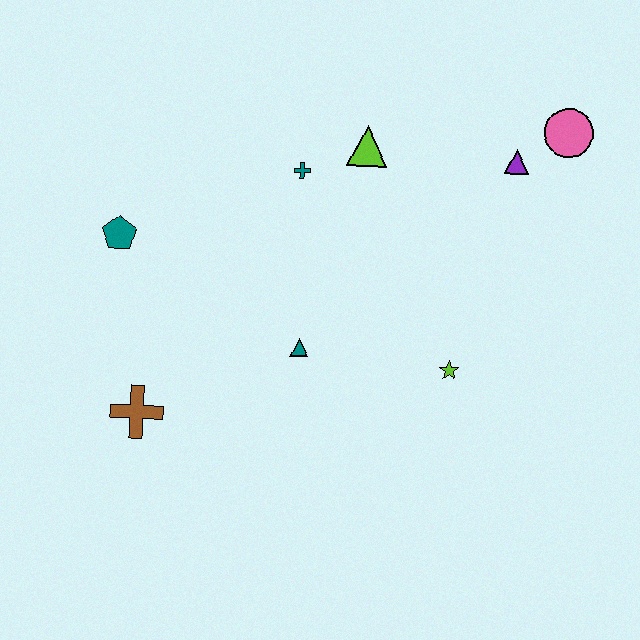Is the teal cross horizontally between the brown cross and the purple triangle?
Yes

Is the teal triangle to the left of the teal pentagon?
No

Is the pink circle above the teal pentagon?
Yes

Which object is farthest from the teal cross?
The brown cross is farthest from the teal cross.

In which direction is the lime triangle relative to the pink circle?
The lime triangle is to the left of the pink circle.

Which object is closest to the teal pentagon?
The brown cross is closest to the teal pentagon.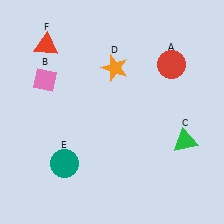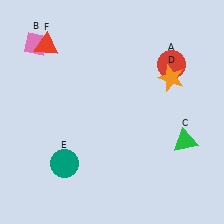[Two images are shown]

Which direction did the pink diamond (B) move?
The pink diamond (B) moved up.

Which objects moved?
The objects that moved are: the pink diamond (B), the orange star (D).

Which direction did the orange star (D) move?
The orange star (D) moved right.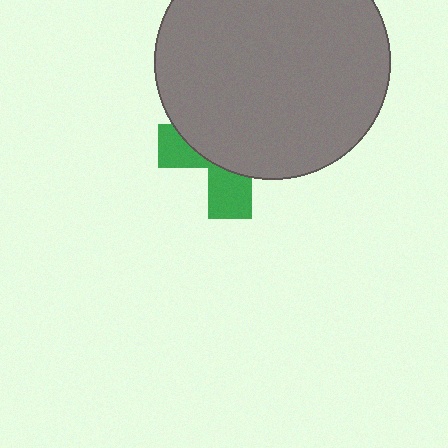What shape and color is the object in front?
The object in front is a gray circle.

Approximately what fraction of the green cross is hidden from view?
Roughly 67% of the green cross is hidden behind the gray circle.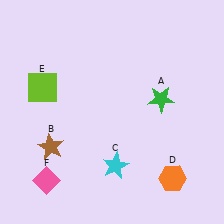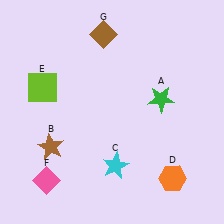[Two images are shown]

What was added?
A brown diamond (G) was added in Image 2.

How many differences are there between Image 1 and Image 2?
There is 1 difference between the two images.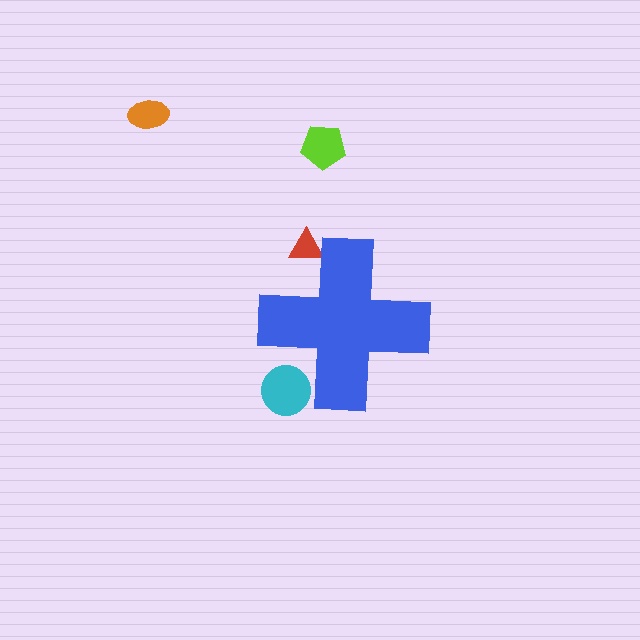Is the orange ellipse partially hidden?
No, the orange ellipse is fully visible.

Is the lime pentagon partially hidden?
No, the lime pentagon is fully visible.